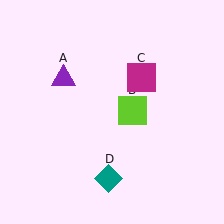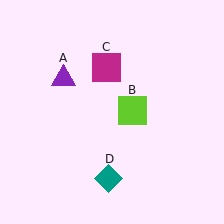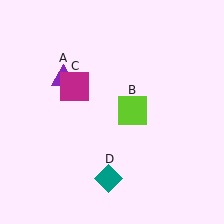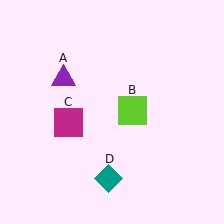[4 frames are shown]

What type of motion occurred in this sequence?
The magenta square (object C) rotated counterclockwise around the center of the scene.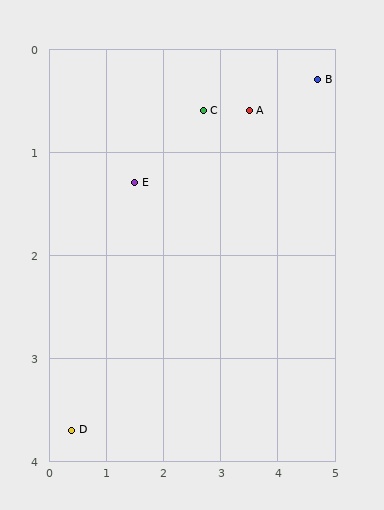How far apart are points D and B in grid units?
Points D and B are about 5.5 grid units apart.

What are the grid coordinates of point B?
Point B is at approximately (4.7, 0.3).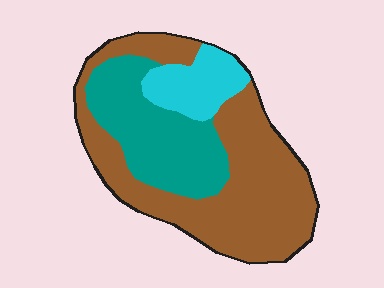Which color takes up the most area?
Brown, at roughly 55%.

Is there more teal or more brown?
Brown.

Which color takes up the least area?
Cyan, at roughly 15%.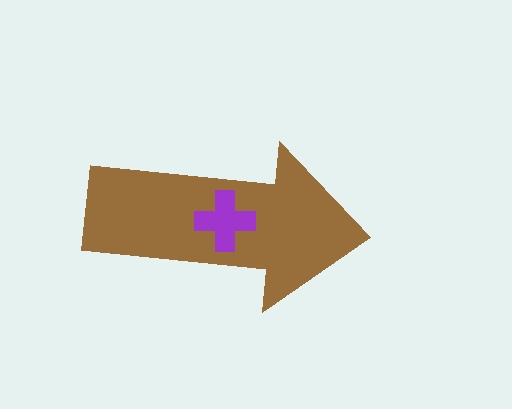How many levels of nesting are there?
2.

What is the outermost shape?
The brown arrow.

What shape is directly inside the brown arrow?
The purple cross.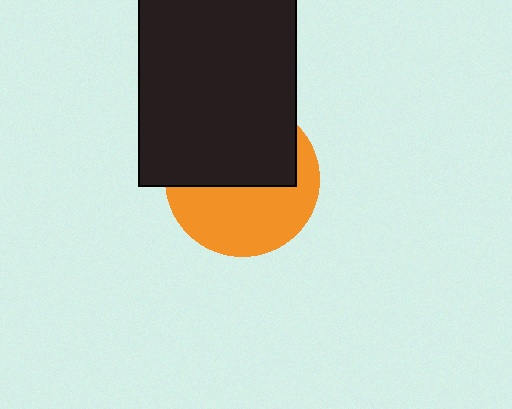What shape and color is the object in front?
The object in front is a black rectangle.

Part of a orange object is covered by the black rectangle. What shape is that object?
It is a circle.